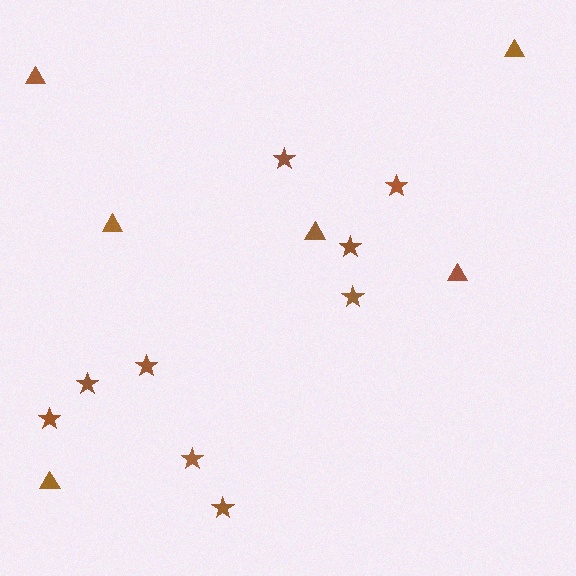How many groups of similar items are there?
There are 2 groups: one group of stars (9) and one group of triangles (6).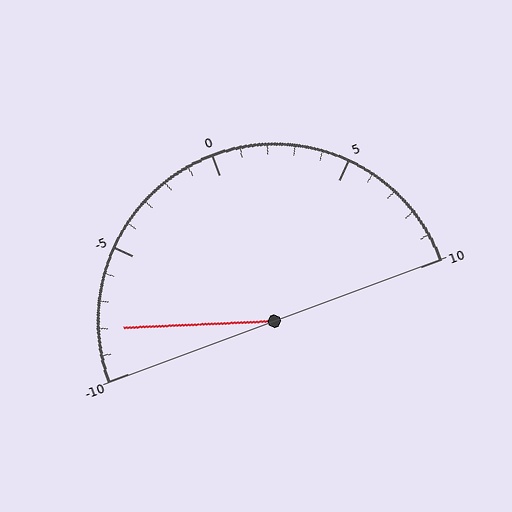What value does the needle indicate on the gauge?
The needle indicates approximately -8.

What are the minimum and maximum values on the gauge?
The gauge ranges from -10 to 10.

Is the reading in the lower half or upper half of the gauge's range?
The reading is in the lower half of the range (-10 to 10).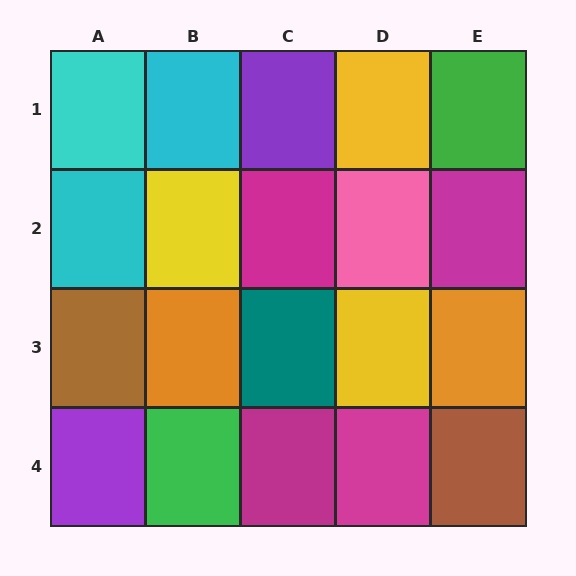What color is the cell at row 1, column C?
Purple.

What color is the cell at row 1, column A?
Cyan.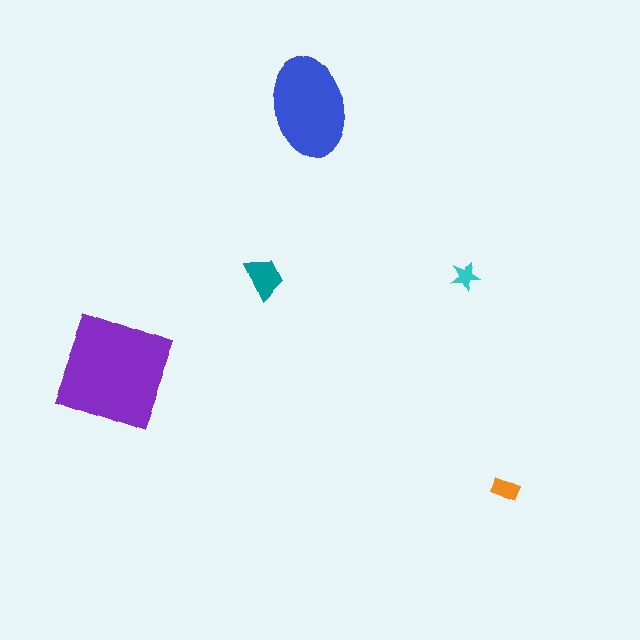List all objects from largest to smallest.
The purple square, the blue ellipse, the teal trapezoid, the orange rectangle, the cyan star.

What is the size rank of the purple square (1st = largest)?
1st.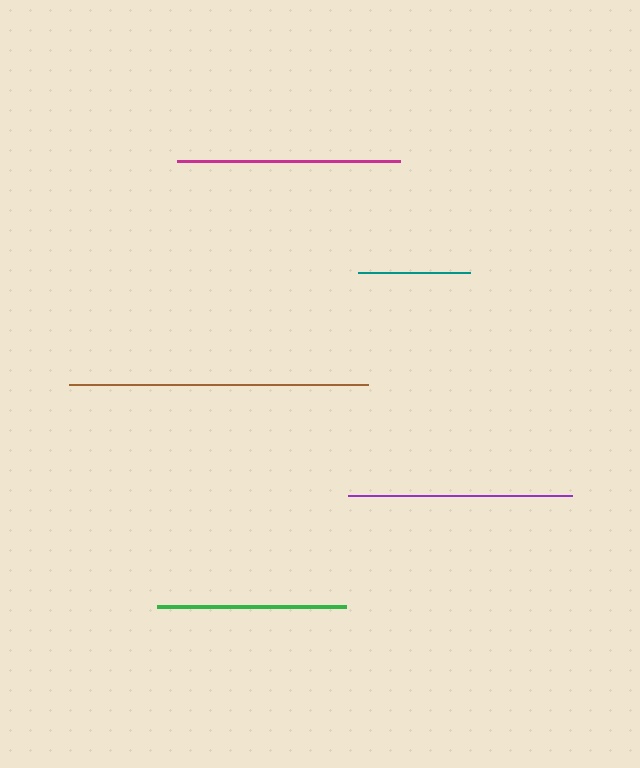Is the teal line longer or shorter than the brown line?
The brown line is longer than the teal line.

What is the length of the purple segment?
The purple segment is approximately 224 pixels long.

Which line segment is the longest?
The brown line is the longest at approximately 299 pixels.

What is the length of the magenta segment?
The magenta segment is approximately 223 pixels long.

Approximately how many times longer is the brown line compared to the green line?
The brown line is approximately 1.6 times the length of the green line.